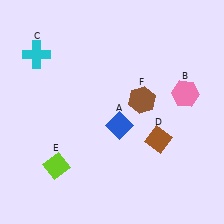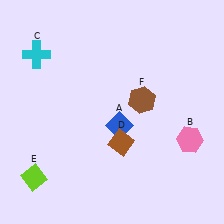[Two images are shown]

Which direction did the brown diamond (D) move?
The brown diamond (D) moved left.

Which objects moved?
The objects that moved are: the pink hexagon (B), the brown diamond (D), the lime diamond (E).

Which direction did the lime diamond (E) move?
The lime diamond (E) moved left.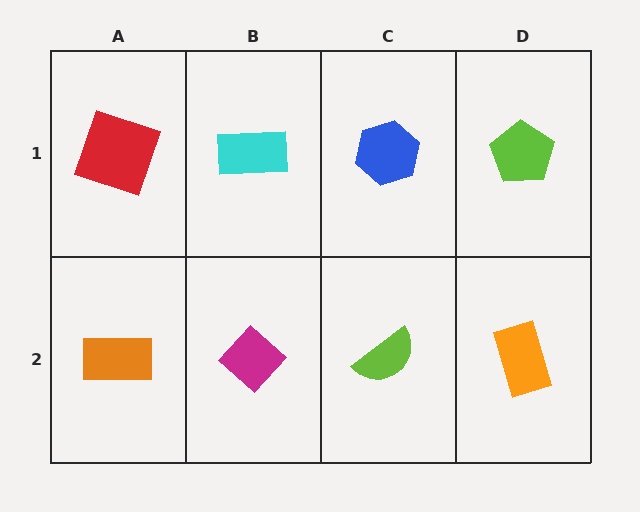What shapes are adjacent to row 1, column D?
An orange rectangle (row 2, column D), a blue hexagon (row 1, column C).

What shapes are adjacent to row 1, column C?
A lime semicircle (row 2, column C), a cyan rectangle (row 1, column B), a lime pentagon (row 1, column D).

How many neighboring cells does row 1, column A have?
2.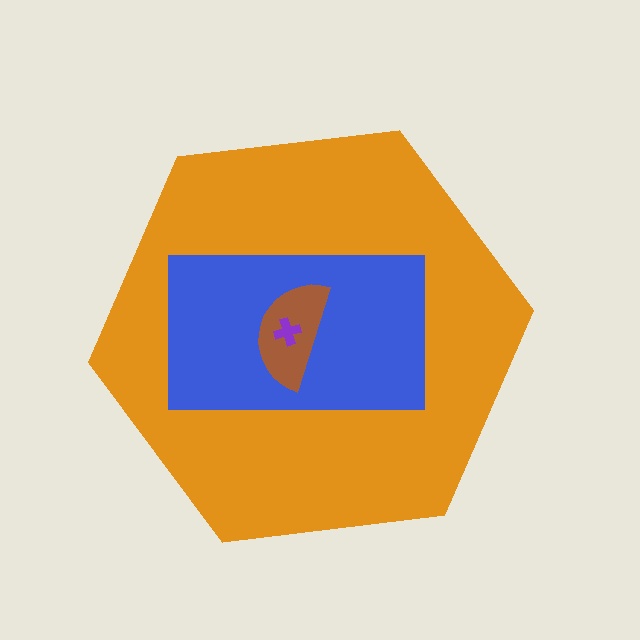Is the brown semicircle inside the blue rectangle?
Yes.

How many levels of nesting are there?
4.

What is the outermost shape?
The orange hexagon.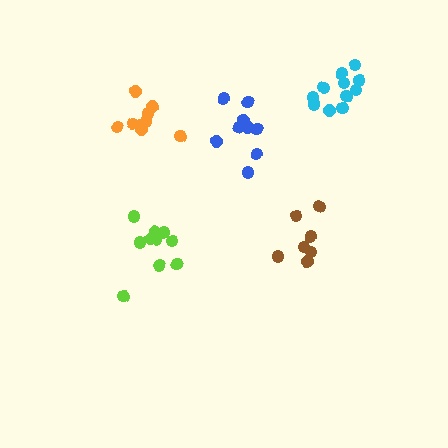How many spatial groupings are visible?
There are 5 spatial groupings.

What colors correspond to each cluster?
The clusters are colored: brown, orange, blue, lime, cyan.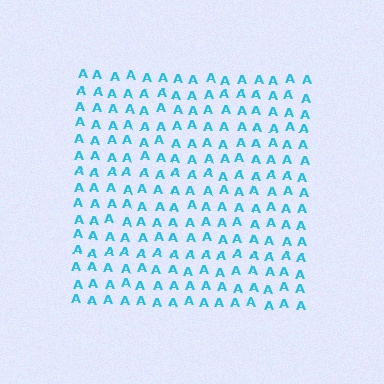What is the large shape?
The large shape is a square.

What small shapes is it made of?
It is made of small letter A's.